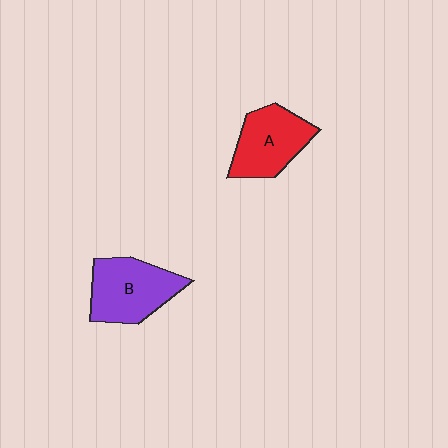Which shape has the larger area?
Shape B (purple).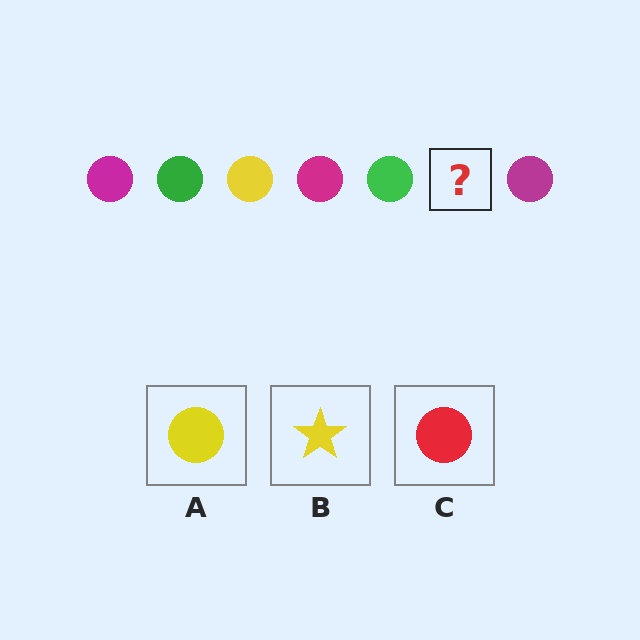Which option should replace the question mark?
Option A.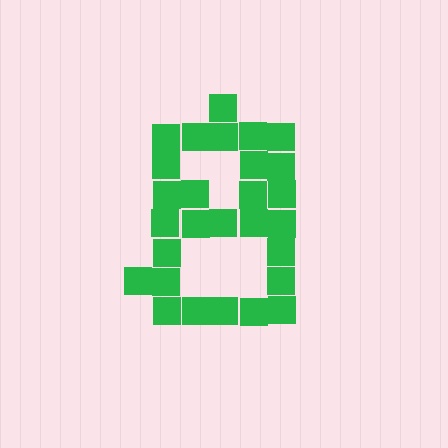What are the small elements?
The small elements are squares.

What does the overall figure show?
The overall figure shows the digit 8.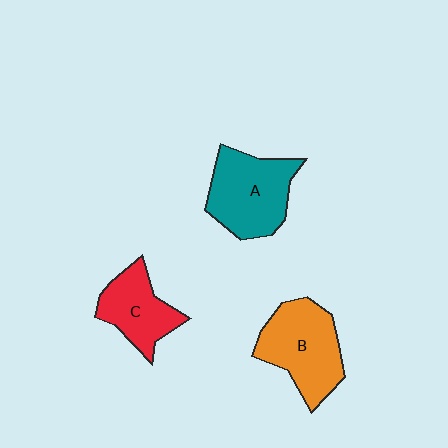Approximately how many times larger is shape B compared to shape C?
Approximately 1.4 times.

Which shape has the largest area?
Shape B (orange).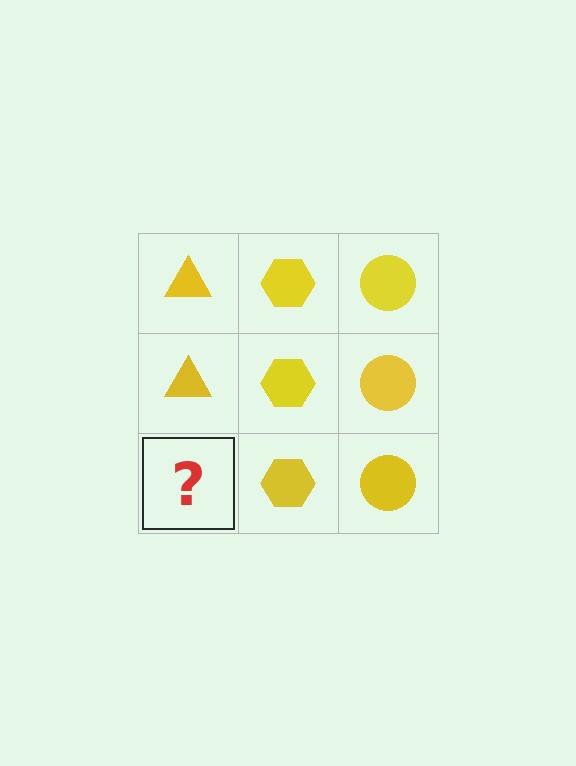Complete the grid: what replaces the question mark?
The question mark should be replaced with a yellow triangle.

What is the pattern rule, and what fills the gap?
The rule is that each column has a consistent shape. The gap should be filled with a yellow triangle.